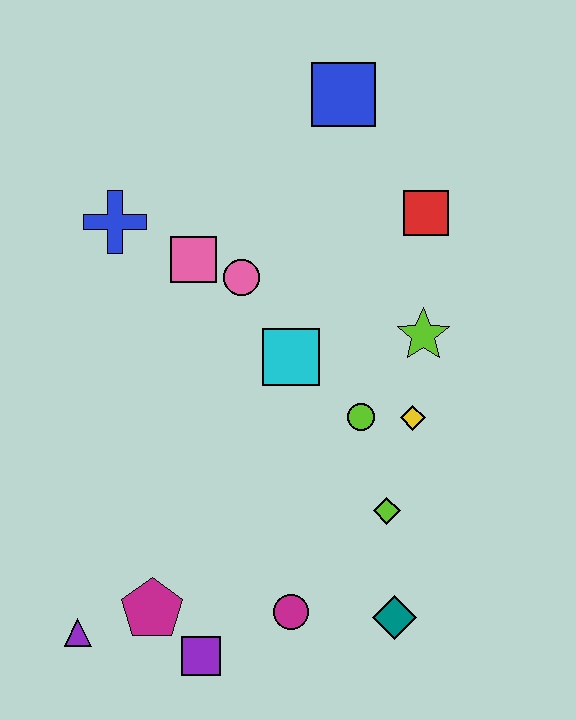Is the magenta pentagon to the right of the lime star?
No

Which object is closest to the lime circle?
The yellow diamond is closest to the lime circle.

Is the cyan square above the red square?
No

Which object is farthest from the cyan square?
The purple triangle is farthest from the cyan square.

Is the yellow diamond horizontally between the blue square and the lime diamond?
No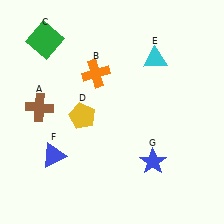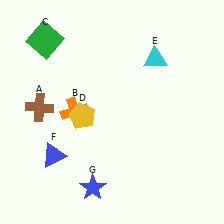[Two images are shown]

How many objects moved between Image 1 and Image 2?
2 objects moved between the two images.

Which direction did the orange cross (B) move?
The orange cross (B) moved down.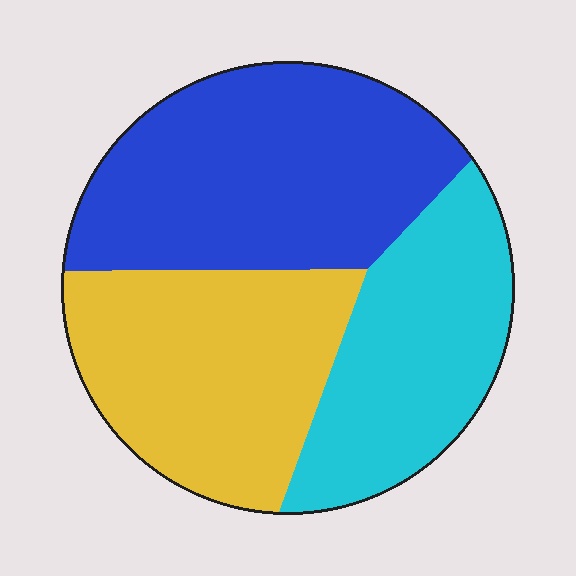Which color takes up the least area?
Cyan, at roughly 30%.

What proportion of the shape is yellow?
Yellow takes up about one third (1/3) of the shape.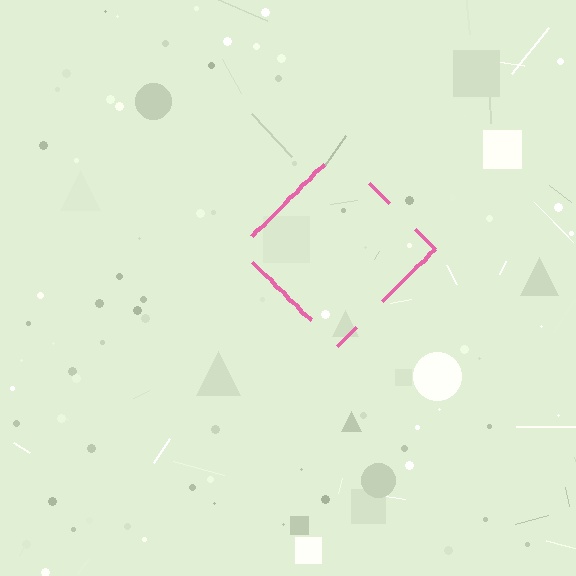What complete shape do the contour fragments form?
The contour fragments form a diamond.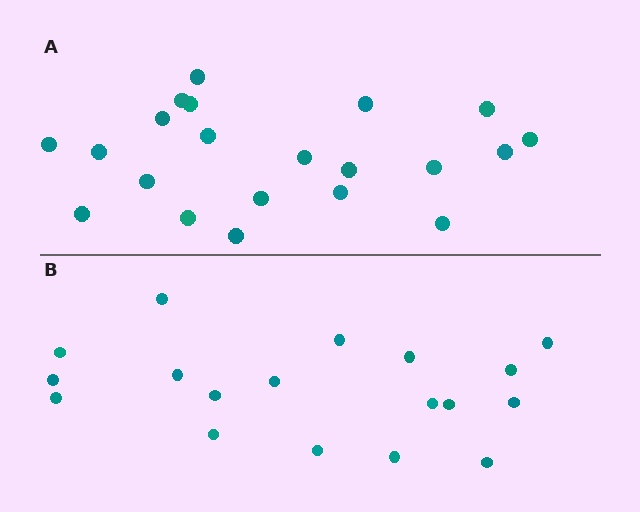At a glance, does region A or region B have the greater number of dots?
Region A (the top region) has more dots.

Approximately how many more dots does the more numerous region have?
Region A has just a few more — roughly 2 or 3 more dots than region B.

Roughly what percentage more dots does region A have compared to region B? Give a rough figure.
About 15% more.